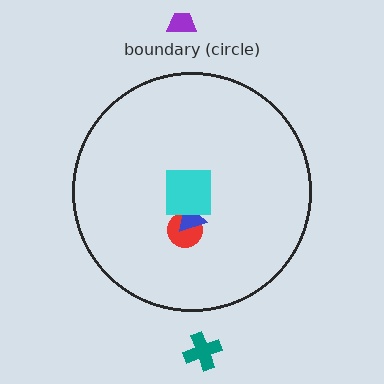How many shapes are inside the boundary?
3 inside, 2 outside.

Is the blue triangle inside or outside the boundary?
Inside.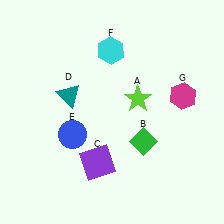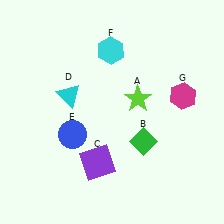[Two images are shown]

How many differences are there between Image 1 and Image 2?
There is 1 difference between the two images.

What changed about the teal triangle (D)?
In Image 1, D is teal. In Image 2, it changed to cyan.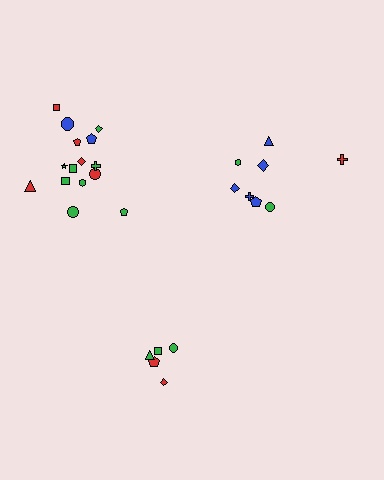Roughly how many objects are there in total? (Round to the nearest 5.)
Roughly 30 objects in total.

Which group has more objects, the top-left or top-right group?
The top-left group.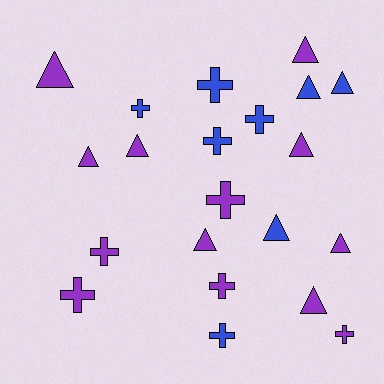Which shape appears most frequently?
Triangle, with 11 objects.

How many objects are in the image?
There are 21 objects.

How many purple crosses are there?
There are 5 purple crosses.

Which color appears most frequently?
Purple, with 13 objects.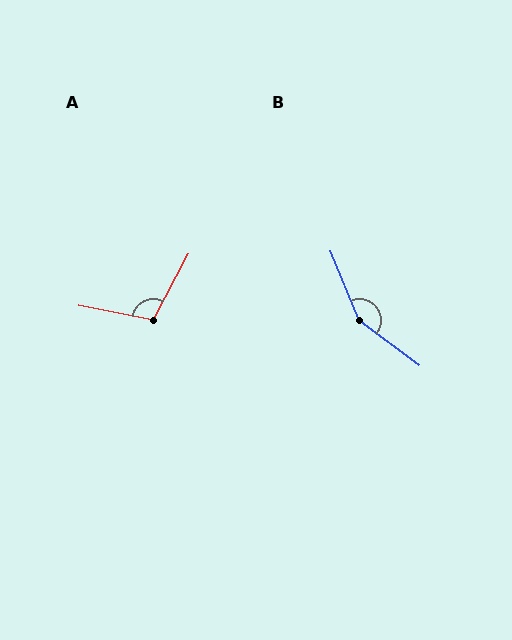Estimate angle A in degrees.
Approximately 108 degrees.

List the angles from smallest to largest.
A (108°), B (149°).